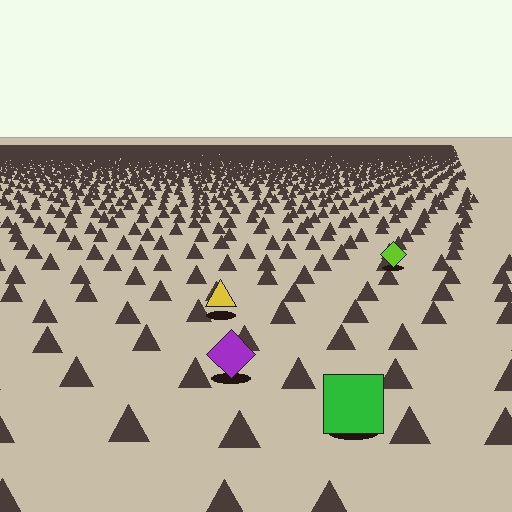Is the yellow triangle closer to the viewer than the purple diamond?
No. The purple diamond is closer — you can tell from the texture gradient: the ground texture is coarser near it.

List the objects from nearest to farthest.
From nearest to farthest: the green square, the purple diamond, the yellow triangle, the lime diamond.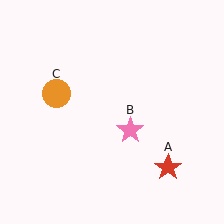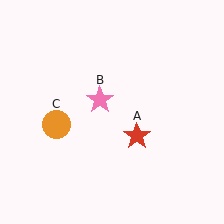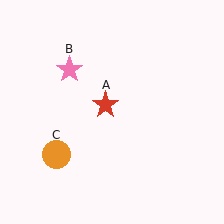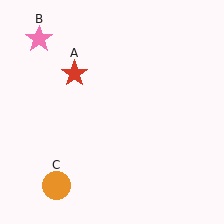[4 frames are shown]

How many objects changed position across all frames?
3 objects changed position: red star (object A), pink star (object B), orange circle (object C).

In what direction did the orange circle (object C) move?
The orange circle (object C) moved down.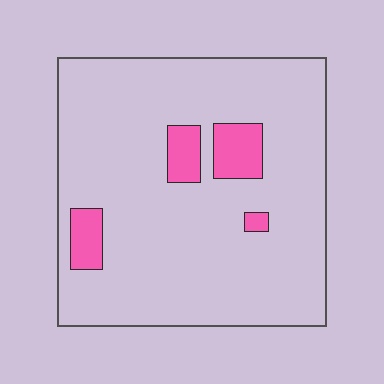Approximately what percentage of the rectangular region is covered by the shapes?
Approximately 10%.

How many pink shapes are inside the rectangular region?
4.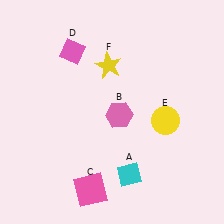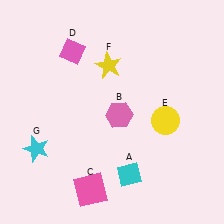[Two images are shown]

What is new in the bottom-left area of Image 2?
A cyan star (G) was added in the bottom-left area of Image 2.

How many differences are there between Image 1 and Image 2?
There is 1 difference between the two images.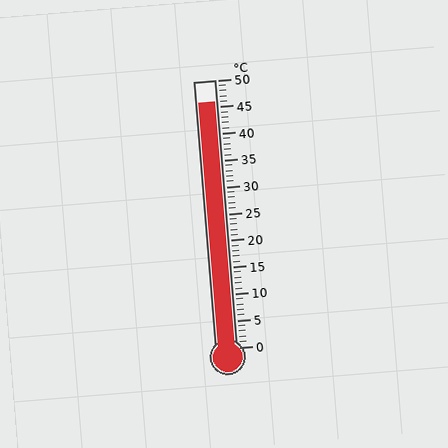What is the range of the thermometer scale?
The thermometer scale ranges from 0°C to 50°C.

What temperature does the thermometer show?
The thermometer shows approximately 46°C.